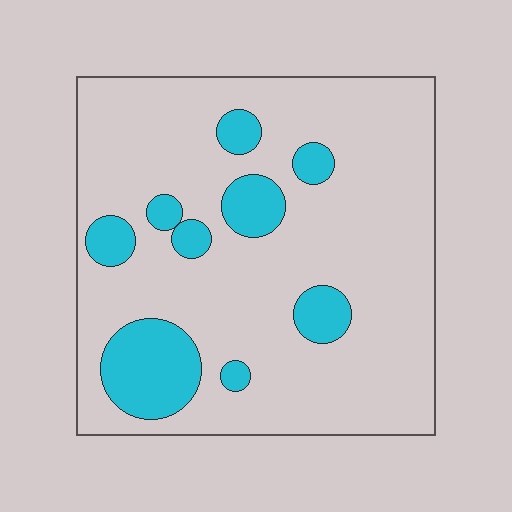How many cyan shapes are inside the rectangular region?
9.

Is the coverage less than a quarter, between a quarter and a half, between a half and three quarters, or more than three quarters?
Less than a quarter.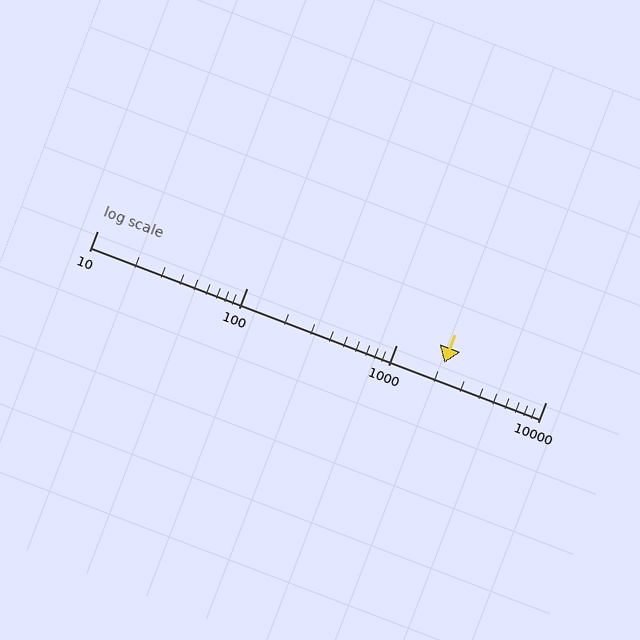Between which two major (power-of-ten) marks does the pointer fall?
The pointer is between 1000 and 10000.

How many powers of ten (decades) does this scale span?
The scale spans 3 decades, from 10 to 10000.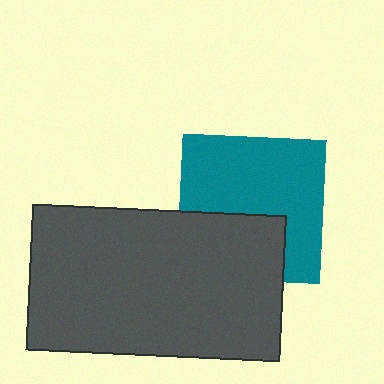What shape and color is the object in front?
The object in front is a dark gray rectangle.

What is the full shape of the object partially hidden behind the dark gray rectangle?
The partially hidden object is a teal square.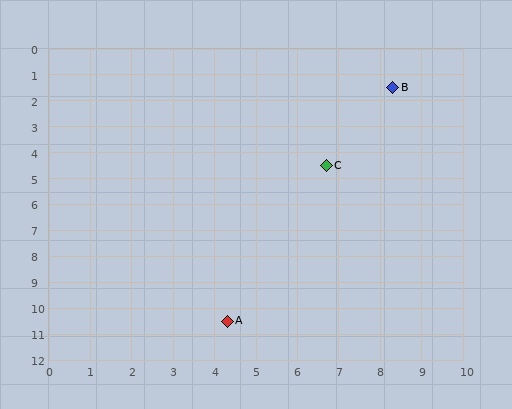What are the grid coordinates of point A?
Point A is at approximately (4.3, 10.5).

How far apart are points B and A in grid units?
Points B and A are about 9.8 grid units apart.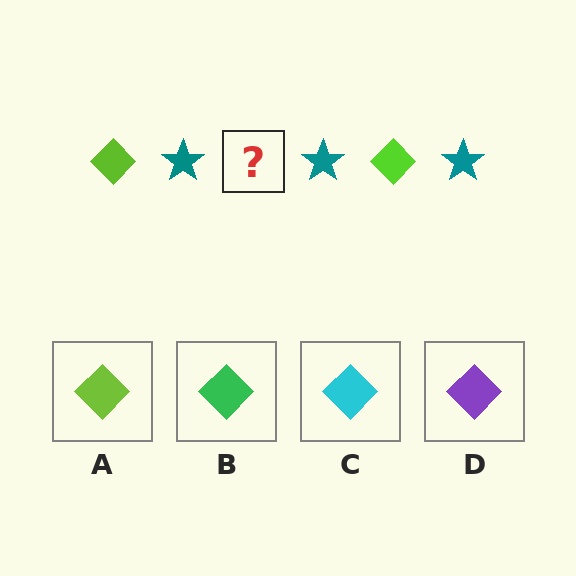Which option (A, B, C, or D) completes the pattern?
A.